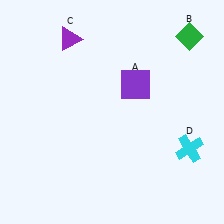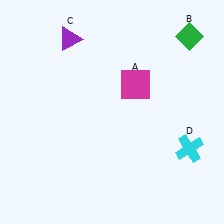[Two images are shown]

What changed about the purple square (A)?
In Image 1, A is purple. In Image 2, it changed to magenta.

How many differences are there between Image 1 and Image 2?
There is 1 difference between the two images.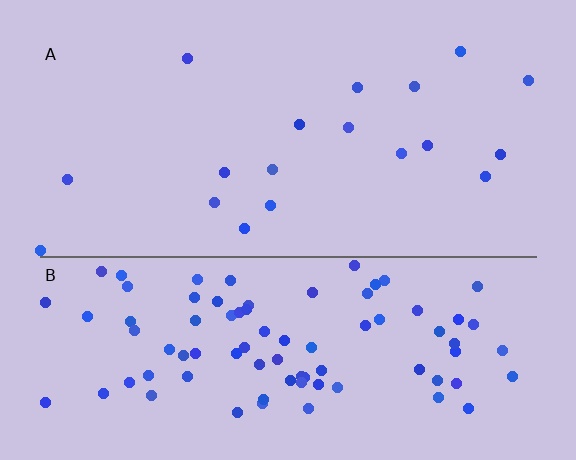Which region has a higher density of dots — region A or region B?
B (the bottom).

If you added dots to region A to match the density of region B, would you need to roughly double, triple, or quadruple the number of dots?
Approximately quadruple.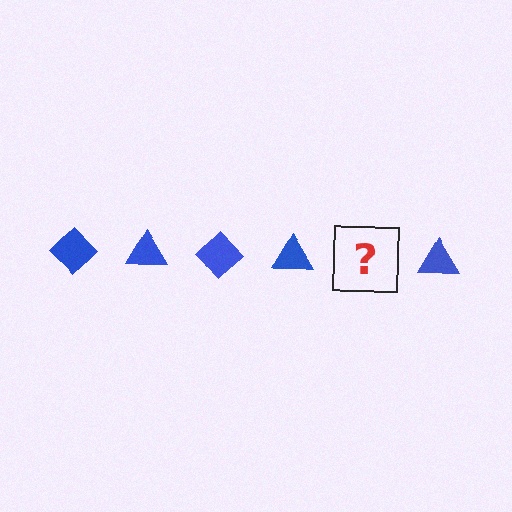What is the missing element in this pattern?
The missing element is a blue diamond.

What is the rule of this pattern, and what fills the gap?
The rule is that the pattern cycles through diamond, triangle shapes in blue. The gap should be filled with a blue diamond.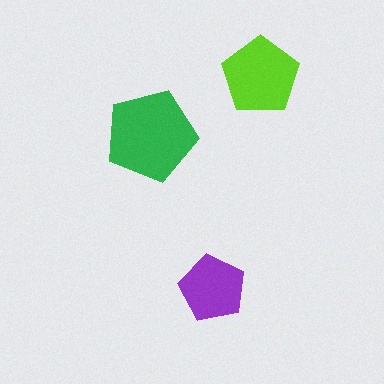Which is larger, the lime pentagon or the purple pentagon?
The lime one.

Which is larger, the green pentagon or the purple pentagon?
The green one.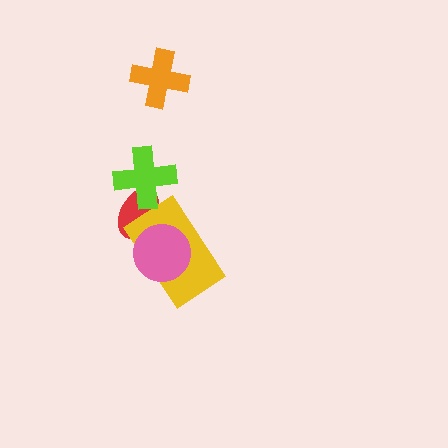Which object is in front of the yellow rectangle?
The pink circle is in front of the yellow rectangle.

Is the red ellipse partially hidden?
Yes, it is partially covered by another shape.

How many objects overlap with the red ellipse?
3 objects overlap with the red ellipse.